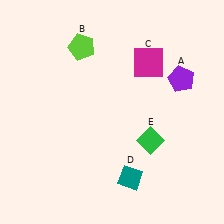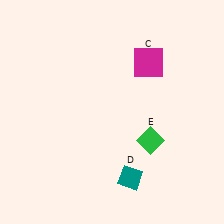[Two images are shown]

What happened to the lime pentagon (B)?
The lime pentagon (B) was removed in Image 2. It was in the top-left area of Image 1.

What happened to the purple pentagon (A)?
The purple pentagon (A) was removed in Image 2. It was in the top-right area of Image 1.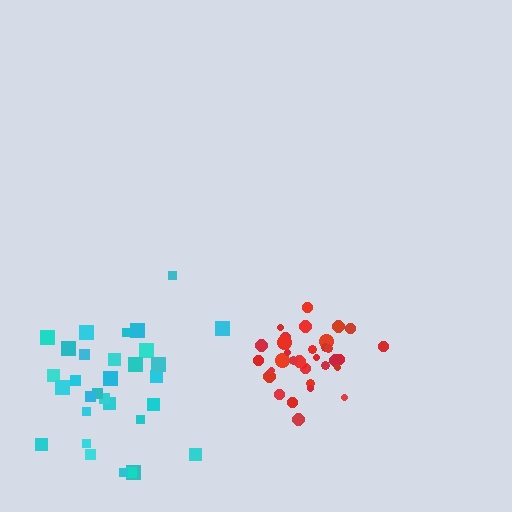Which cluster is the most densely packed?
Red.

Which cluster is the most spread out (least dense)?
Cyan.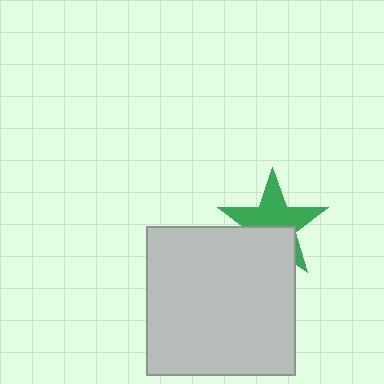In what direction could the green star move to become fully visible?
The green star could move up. That would shift it out from behind the light gray square entirely.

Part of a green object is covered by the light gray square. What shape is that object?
It is a star.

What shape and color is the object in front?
The object in front is a light gray square.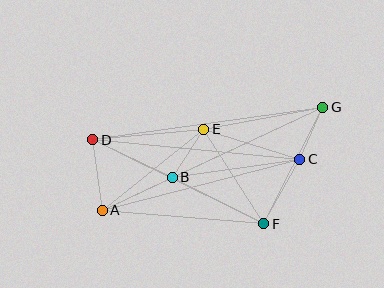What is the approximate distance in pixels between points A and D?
The distance between A and D is approximately 71 pixels.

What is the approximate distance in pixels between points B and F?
The distance between B and F is approximately 103 pixels.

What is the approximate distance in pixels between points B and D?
The distance between B and D is approximately 88 pixels.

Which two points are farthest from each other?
Points A and G are farthest from each other.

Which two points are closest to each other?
Points C and G are closest to each other.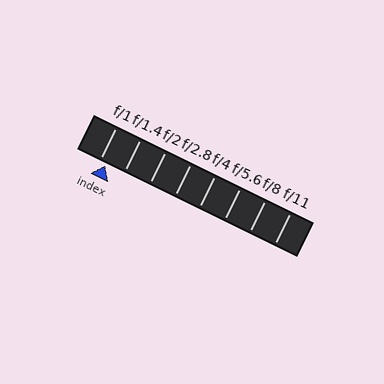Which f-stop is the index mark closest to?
The index mark is closest to f/1.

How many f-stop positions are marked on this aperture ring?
There are 8 f-stop positions marked.